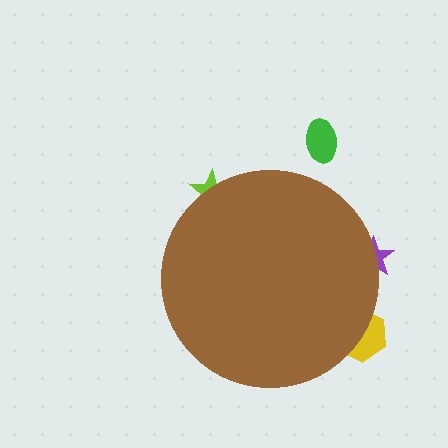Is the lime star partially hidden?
Yes, the lime star is partially hidden behind the brown circle.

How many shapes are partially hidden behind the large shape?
3 shapes are partially hidden.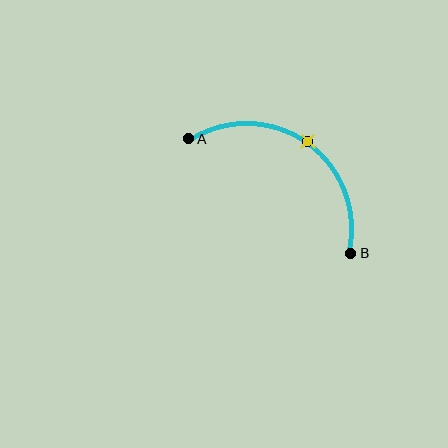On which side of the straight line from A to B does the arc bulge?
The arc bulges above and to the right of the straight line connecting A and B.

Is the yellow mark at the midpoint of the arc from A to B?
Yes. The yellow mark lies on the arc at equal arc-length from both A and B — it is the arc midpoint.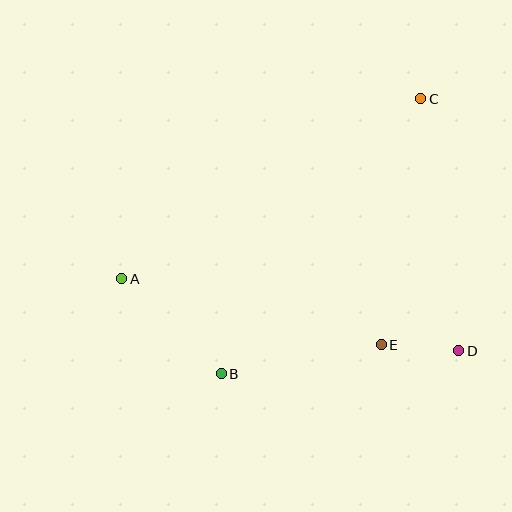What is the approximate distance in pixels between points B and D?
The distance between B and D is approximately 239 pixels.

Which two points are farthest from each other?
Points A and C are farthest from each other.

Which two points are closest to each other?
Points D and E are closest to each other.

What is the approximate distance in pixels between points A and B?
The distance between A and B is approximately 137 pixels.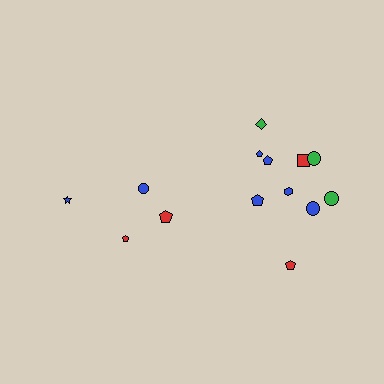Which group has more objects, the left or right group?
The right group.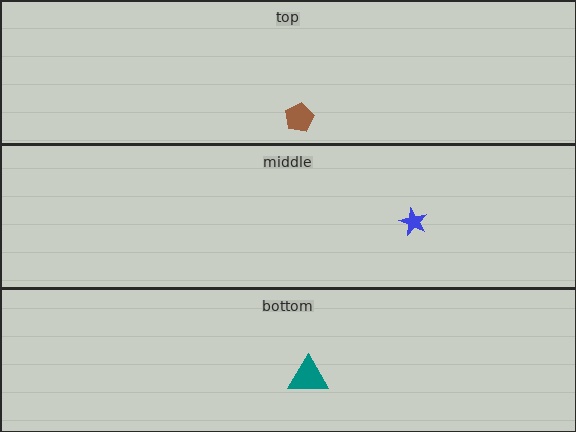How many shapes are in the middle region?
1.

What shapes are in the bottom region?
The teal triangle.